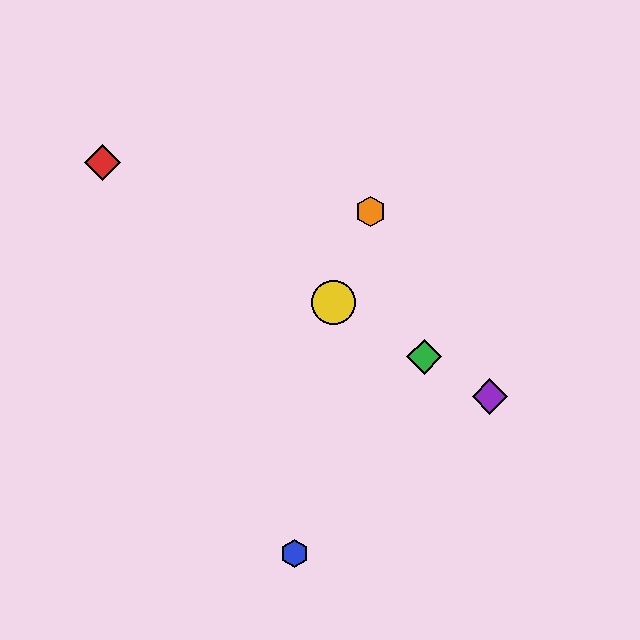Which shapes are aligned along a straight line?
The red diamond, the green diamond, the yellow circle, the purple diamond are aligned along a straight line.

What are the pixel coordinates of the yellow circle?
The yellow circle is at (333, 302).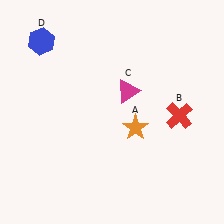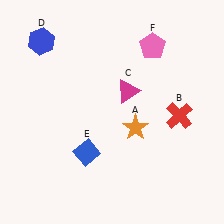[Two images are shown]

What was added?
A blue diamond (E), a pink pentagon (F) were added in Image 2.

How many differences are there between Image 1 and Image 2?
There are 2 differences between the two images.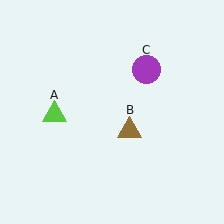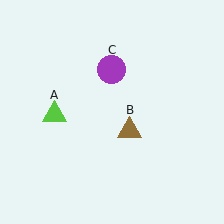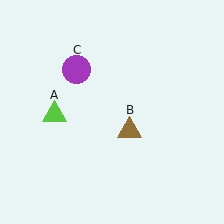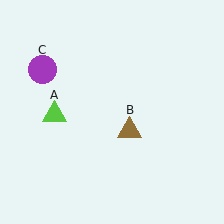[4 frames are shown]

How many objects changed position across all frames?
1 object changed position: purple circle (object C).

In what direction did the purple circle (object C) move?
The purple circle (object C) moved left.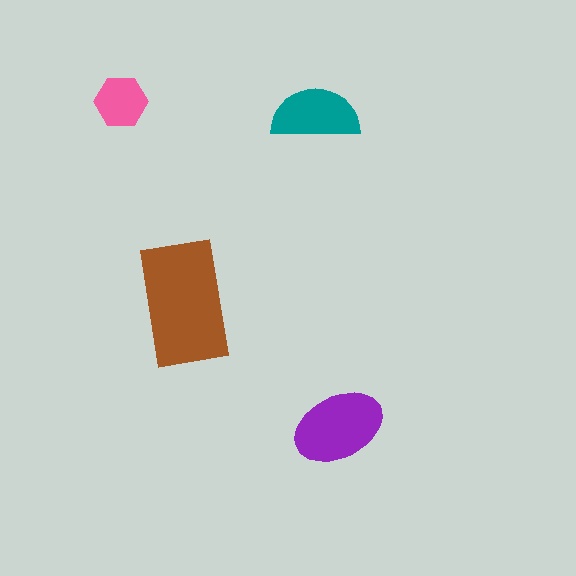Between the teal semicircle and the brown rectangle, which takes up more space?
The brown rectangle.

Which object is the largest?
The brown rectangle.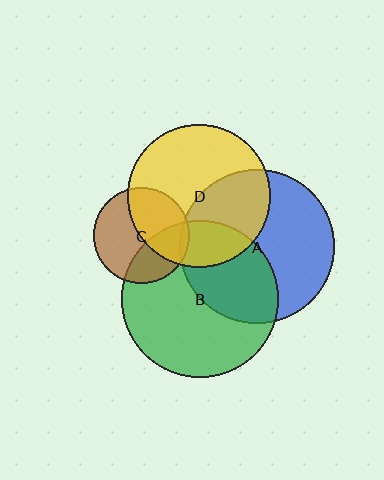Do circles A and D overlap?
Yes.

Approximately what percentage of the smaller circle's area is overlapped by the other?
Approximately 40%.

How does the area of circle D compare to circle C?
Approximately 2.2 times.